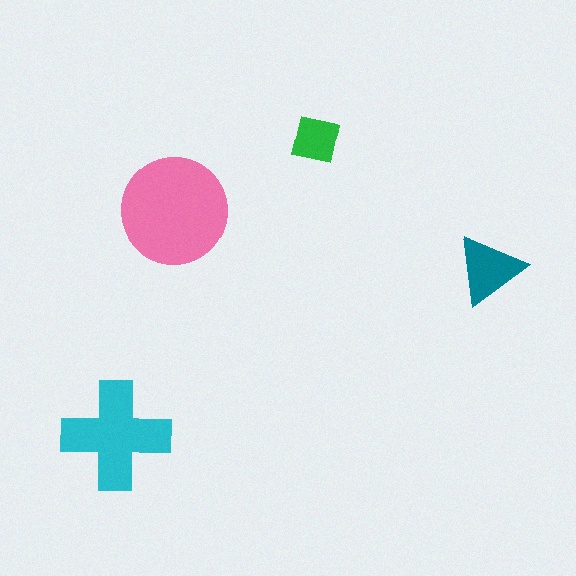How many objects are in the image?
There are 4 objects in the image.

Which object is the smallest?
The green square.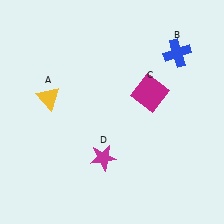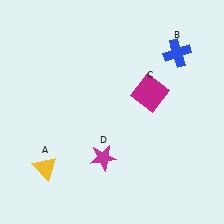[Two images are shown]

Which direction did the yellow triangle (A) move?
The yellow triangle (A) moved down.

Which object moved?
The yellow triangle (A) moved down.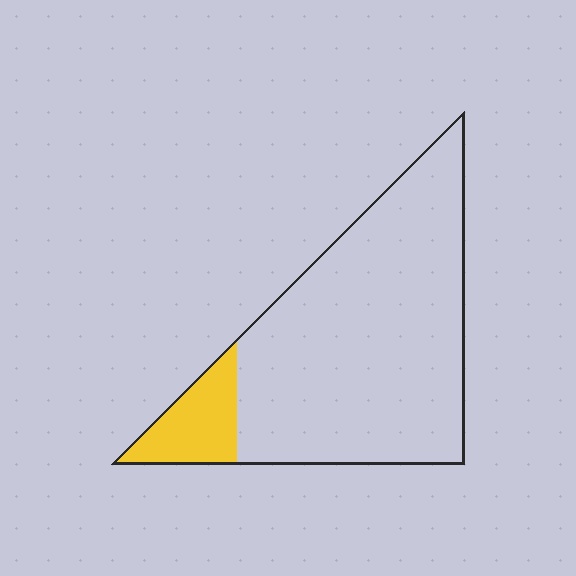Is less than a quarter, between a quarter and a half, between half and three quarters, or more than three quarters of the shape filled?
Less than a quarter.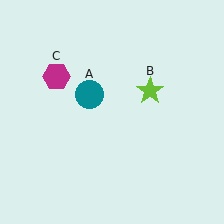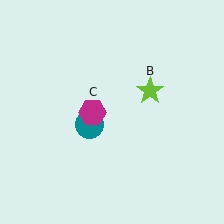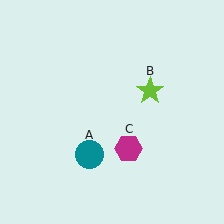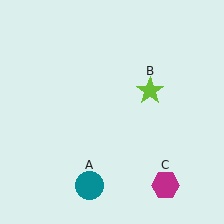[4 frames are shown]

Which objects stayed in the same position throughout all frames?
Lime star (object B) remained stationary.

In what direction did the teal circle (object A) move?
The teal circle (object A) moved down.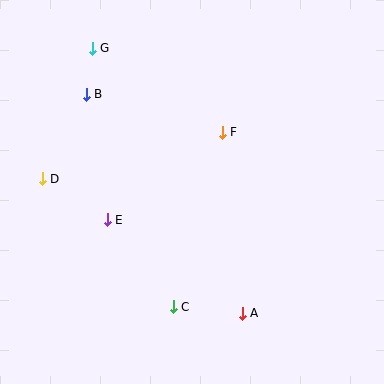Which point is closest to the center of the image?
Point F at (222, 132) is closest to the center.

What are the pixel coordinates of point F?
Point F is at (222, 132).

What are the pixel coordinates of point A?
Point A is at (242, 313).